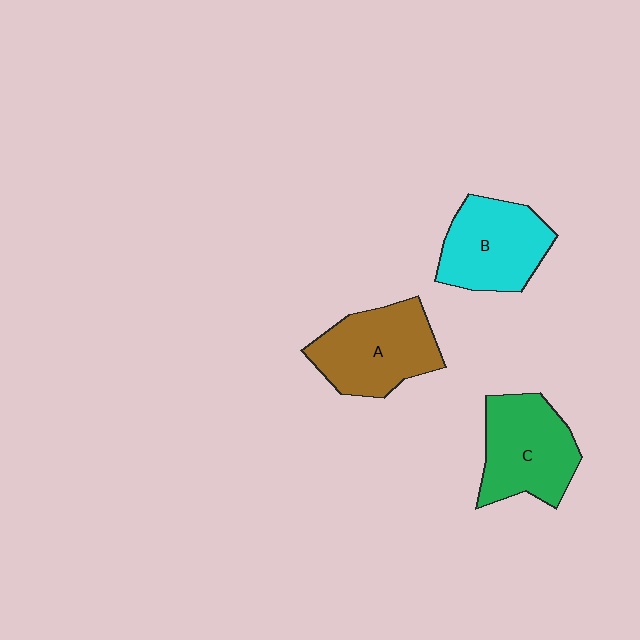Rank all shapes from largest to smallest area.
From largest to smallest: A (brown), C (green), B (cyan).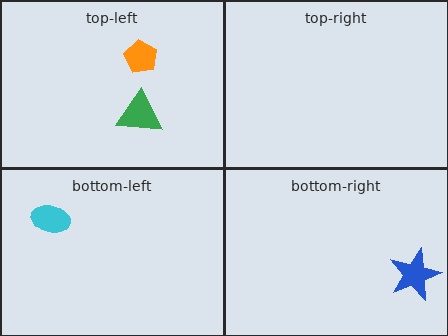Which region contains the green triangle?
The top-left region.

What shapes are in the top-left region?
The green triangle, the orange pentagon.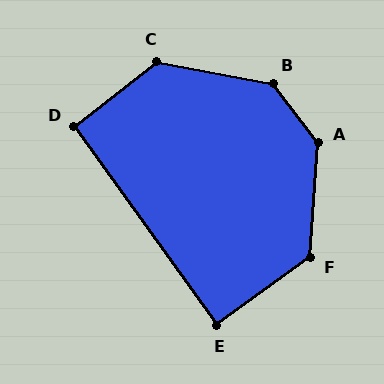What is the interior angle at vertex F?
Approximately 130 degrees (obtuse).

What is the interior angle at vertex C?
Approximately 131 degrees (obtuse).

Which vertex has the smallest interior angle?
E, at approximately 90 degrees.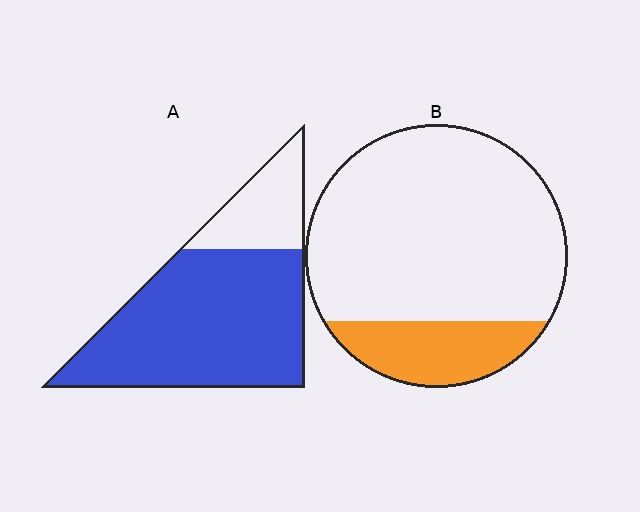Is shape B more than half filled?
No.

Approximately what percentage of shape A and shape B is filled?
A is approximately 75% and B is approximately 20%.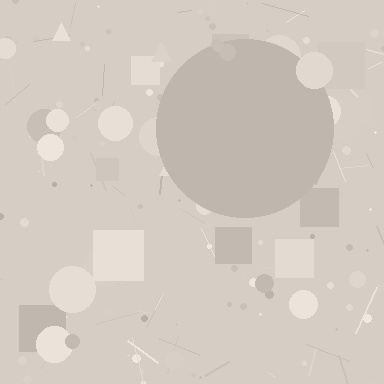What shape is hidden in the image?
A circle is hidden in the image.